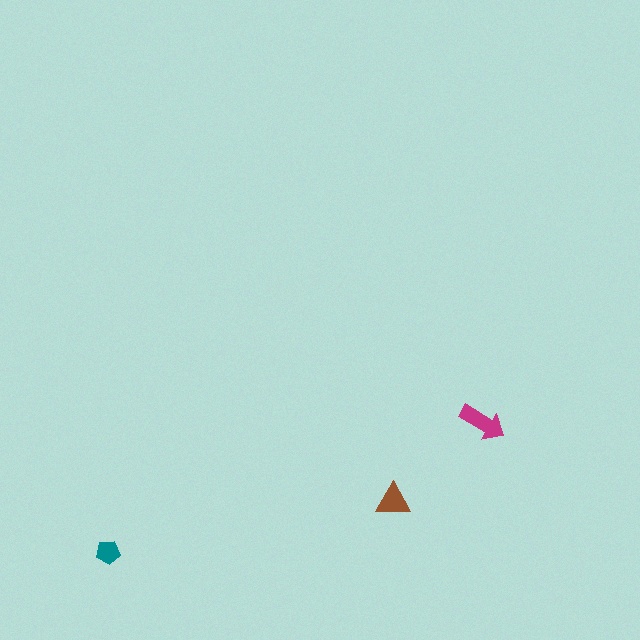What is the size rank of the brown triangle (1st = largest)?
2nd.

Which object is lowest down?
The teal pentagon is bottommost.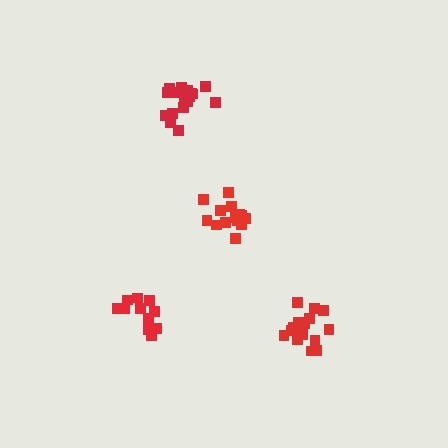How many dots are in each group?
Group 1: 18 dots, Group 2: 15 dots, Group 3: 13 dots, Group 4: 17 dots (63 total).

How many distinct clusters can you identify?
There are 4 distinct clusters.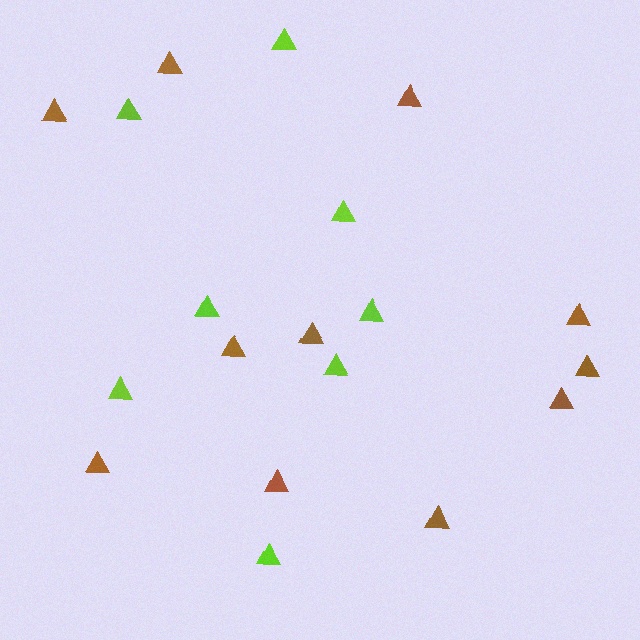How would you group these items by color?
There are 2 groups: one group of lime triangles (8) and one group of brown triangles (11).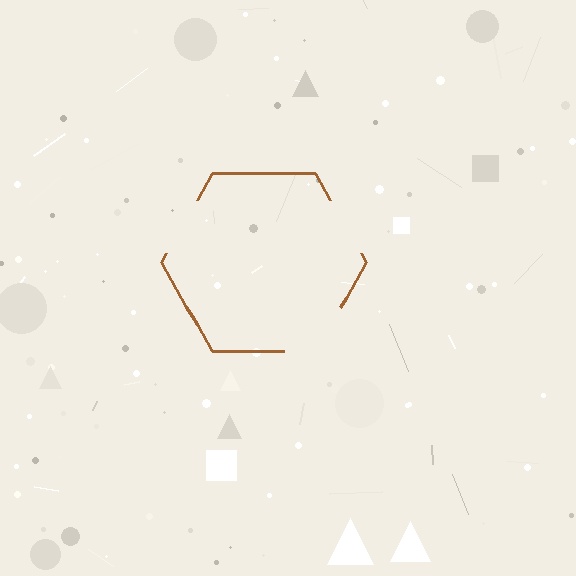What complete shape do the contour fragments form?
The contour fragments form a hexagon.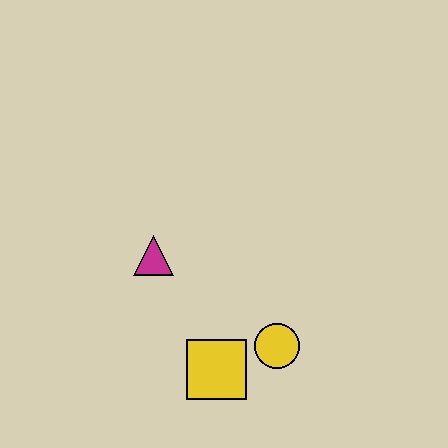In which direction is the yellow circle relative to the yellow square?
The yellow circle is to the right of the yellow square.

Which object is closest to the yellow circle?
The yellow square is closest to the yellow circle.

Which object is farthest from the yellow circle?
The magenta triangle is farthest from the yellow circle.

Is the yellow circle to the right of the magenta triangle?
Yes